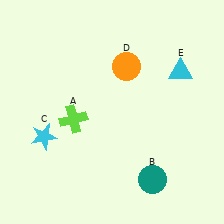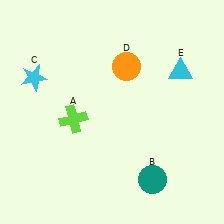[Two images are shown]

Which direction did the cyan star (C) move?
The cyan star (C) moved up.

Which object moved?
The cyan star (C) moved up.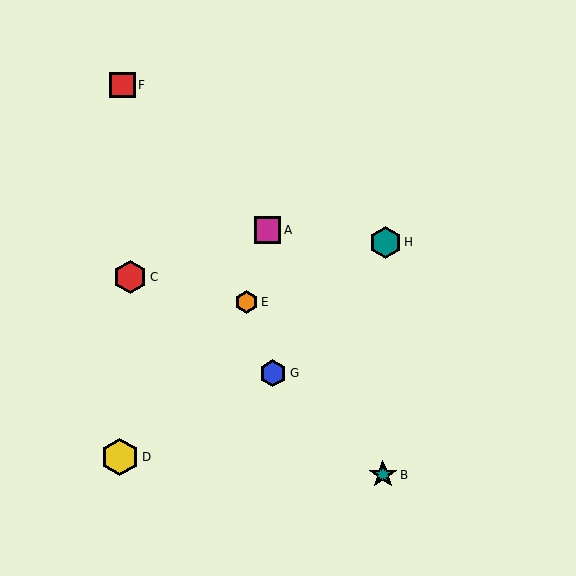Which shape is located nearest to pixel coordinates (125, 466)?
The yellow hexagon (labeled D) at (120, 457) is nearest to that location.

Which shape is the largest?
The yellow hexagon (labeled D) is the largest.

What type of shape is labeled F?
Shape F is a red square.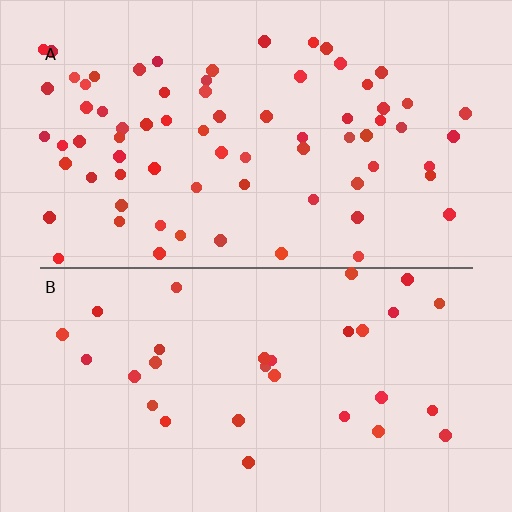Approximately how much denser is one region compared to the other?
Approximately 2.3× — region A over region B.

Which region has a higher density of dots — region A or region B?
A (the top).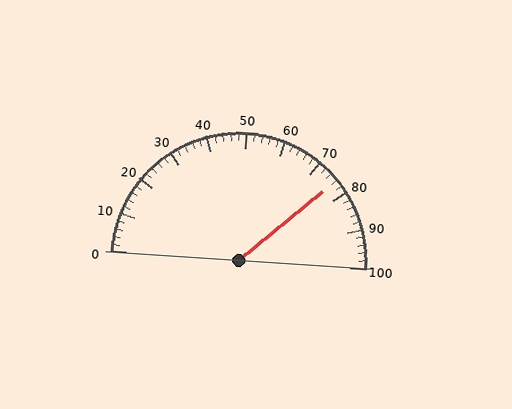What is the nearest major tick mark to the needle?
The nearest major tick mark is 80.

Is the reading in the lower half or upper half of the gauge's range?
The reading is in the upper half of the range (0 to 100).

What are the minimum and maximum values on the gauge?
The gauge ranges from 0 to 100.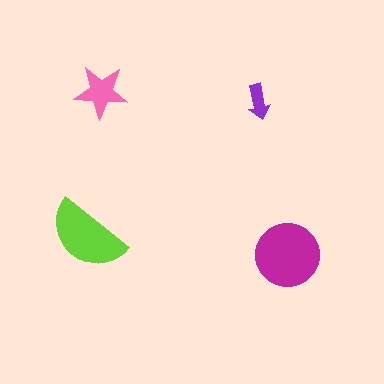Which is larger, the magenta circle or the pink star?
The magenta circle.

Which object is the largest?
The magenta circle.